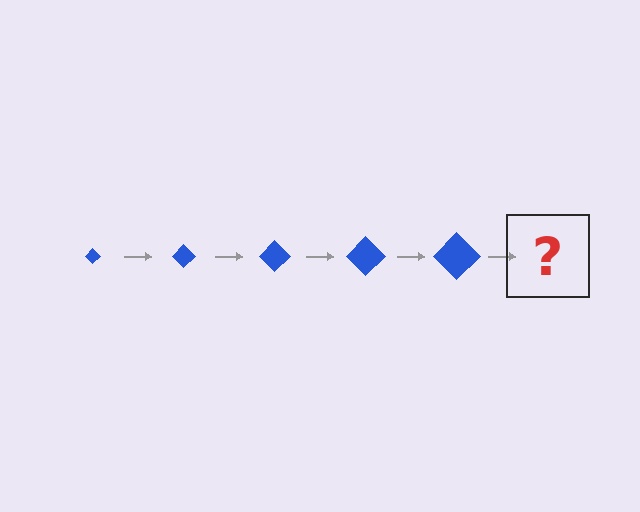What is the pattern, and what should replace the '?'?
The pattern is that the diamond gets progressively larger each step. The '?' should be a blue diamond, larger than the previous one.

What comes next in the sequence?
The next element should be a blue diamond, larger than the previous one.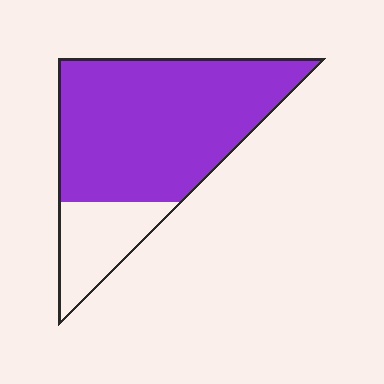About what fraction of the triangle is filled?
About four fifths (4/5).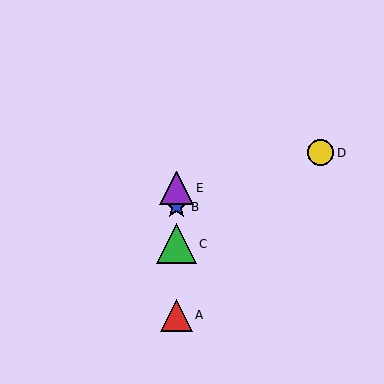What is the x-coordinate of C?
Object C is at x≈177.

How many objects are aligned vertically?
4 objects (A, B, C, E) are aligned vertically.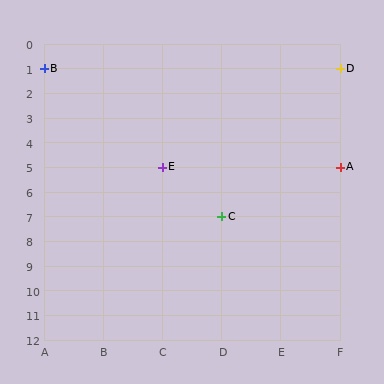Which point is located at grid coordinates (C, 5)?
Point E is at (C, 5).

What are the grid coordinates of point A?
Point A is at grid coordinates (F, 5).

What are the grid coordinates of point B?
Point B is at grid coordinates (A, 1).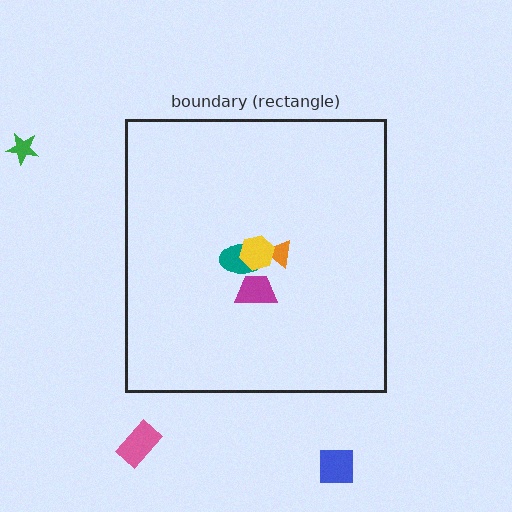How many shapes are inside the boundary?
4 inside, 3 outside.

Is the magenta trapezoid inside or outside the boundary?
Inside.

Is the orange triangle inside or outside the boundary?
Inside.